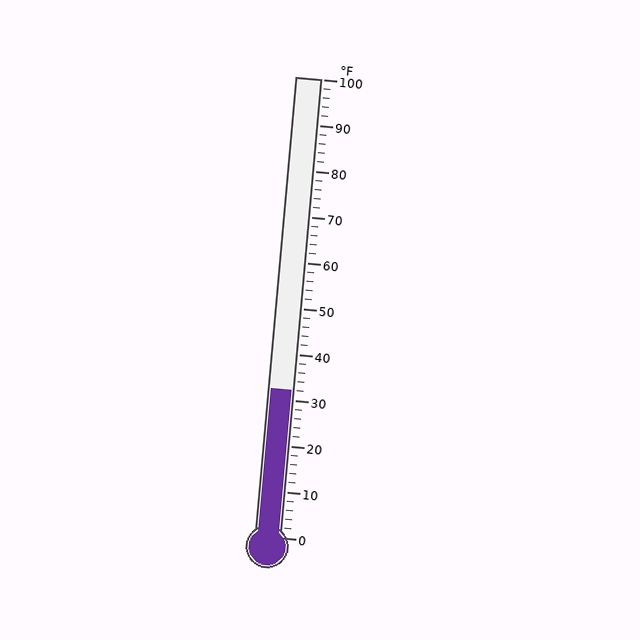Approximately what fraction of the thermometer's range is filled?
The thermometer is filled to approximately 30% of its range.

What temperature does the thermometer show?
The thermometer shows approximately 32°F.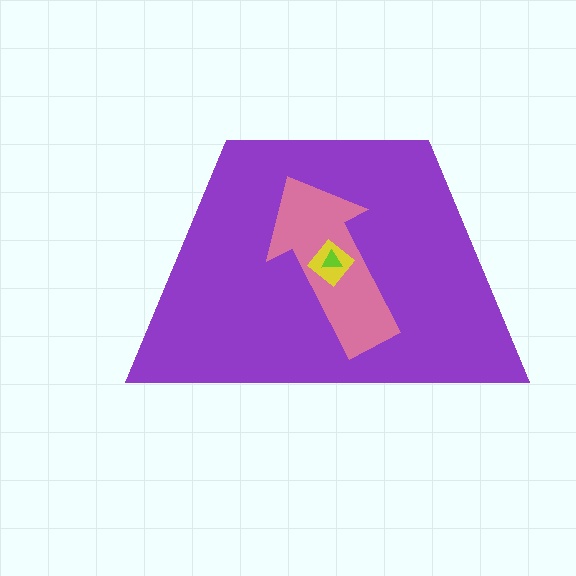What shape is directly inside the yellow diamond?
The lime triangle.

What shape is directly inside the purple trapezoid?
The pink arrow.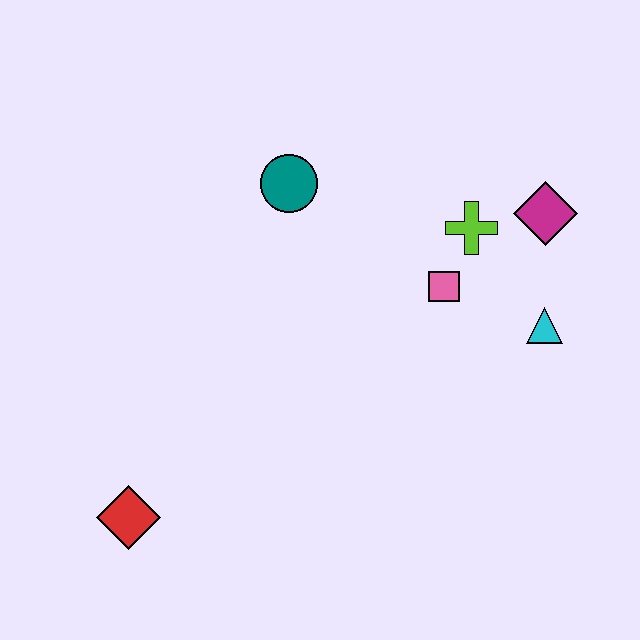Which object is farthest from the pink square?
The red diamond is farthest from the pink square.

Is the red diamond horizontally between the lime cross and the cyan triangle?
No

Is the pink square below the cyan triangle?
No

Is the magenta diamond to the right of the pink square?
Yes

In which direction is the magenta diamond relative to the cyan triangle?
The magenta diamond is above the cyan triangle.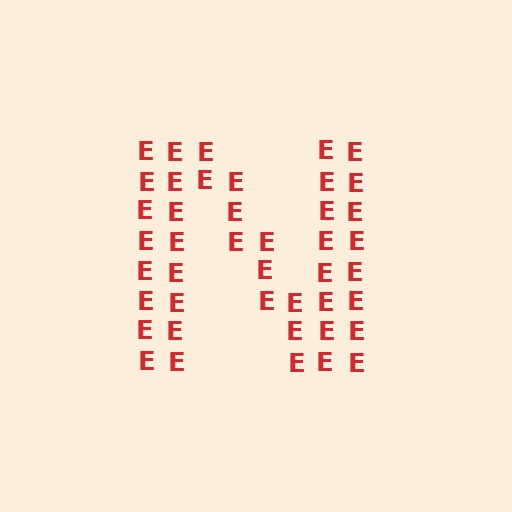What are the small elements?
The small elements are letter E's.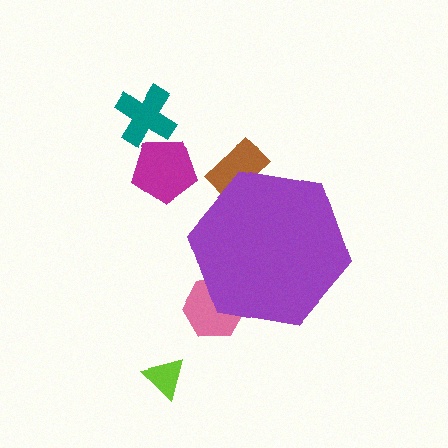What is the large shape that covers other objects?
A purple hexagon.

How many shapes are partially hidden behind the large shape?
2 shapes are partially hidden.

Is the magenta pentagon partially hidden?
No, the magenta pentagon is fully visible.